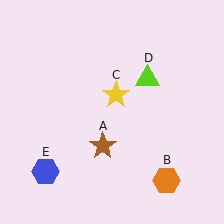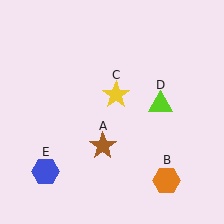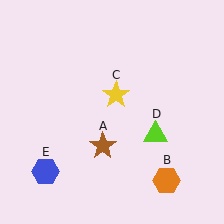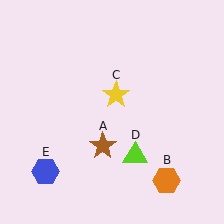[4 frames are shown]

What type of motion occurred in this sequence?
The lime triangle (object D) rotated clockwise around the center of the scene.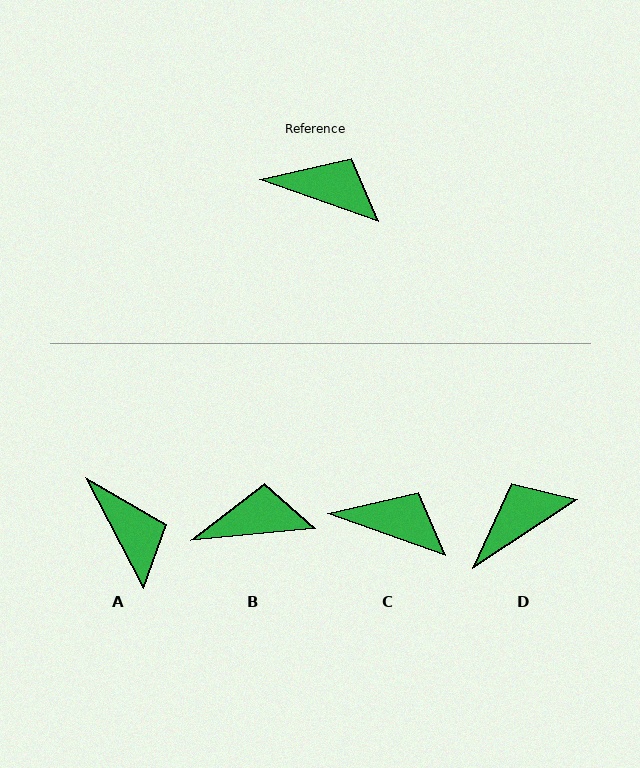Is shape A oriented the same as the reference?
No, it is off by about 43 degrees.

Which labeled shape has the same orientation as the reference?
C.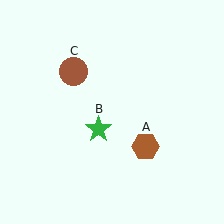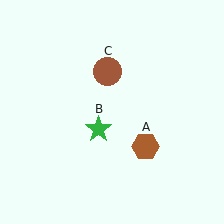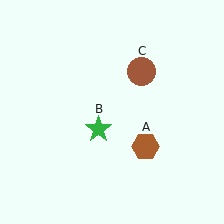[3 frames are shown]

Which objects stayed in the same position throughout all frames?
Brown hexagon (object A) and green star (object B) remained stationary.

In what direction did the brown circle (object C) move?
The brown circle (object C) moved right.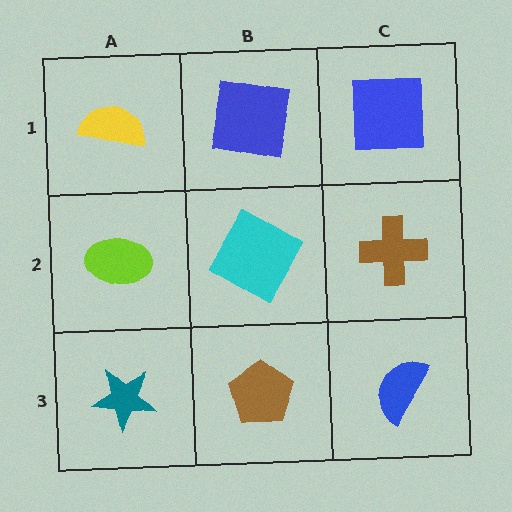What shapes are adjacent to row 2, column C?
A blue square (row 1, column C), a blue semicircle (row 3, column C), a cyan diamond (row 2, column B).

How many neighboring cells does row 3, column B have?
3.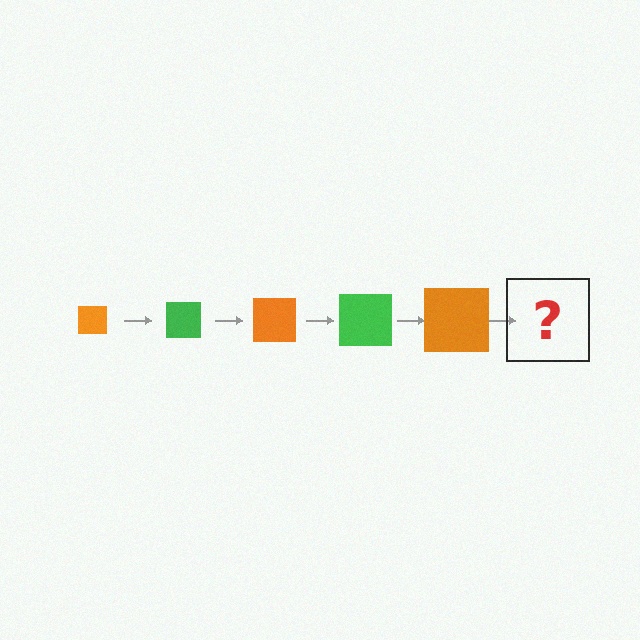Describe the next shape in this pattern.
It should be a green square, larger than the previous one.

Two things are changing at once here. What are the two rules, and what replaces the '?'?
The two rules are that the square grows larger each step and the color cycles through orange and green. The '?' should be a green square, larger than the previous one.